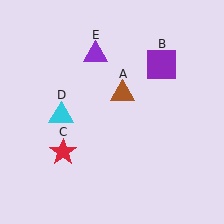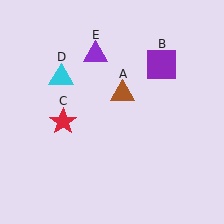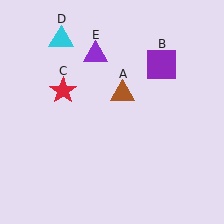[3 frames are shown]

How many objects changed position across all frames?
2 objects changed position: red star (object C), cyan triangle (object D).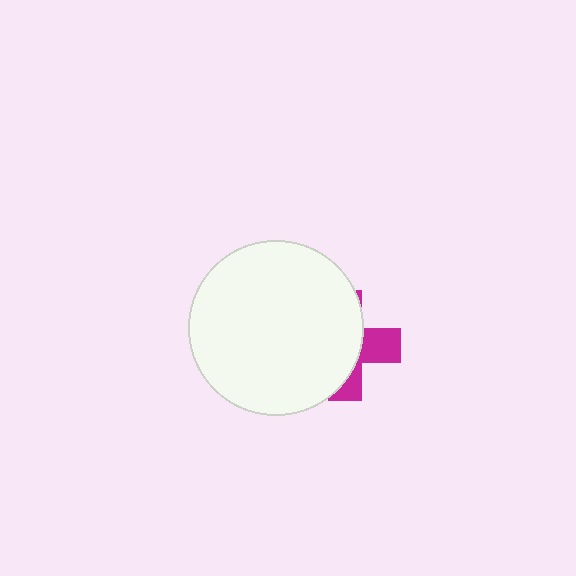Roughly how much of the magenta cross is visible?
A small part of it is visible (roughly 33%).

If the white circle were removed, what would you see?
You would see the complete magenta cross.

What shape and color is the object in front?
The object in front is a white circle.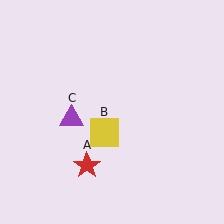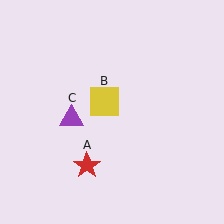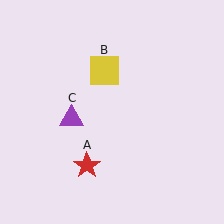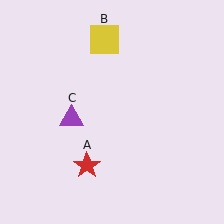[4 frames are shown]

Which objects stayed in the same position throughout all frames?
Red star (object A) and purple triangle (object C) remained stationary.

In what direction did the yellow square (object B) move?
The yellow square (object B) moved up.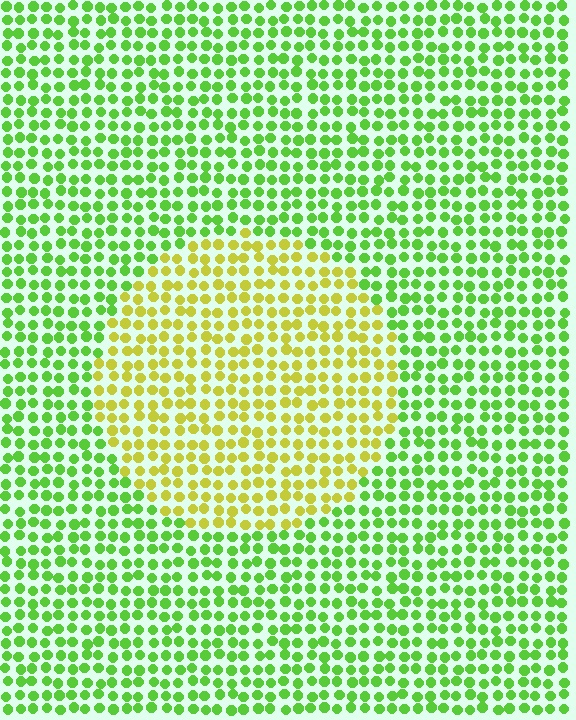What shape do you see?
I see a circle.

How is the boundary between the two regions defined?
The boundary is defined purely by a slight shift in hue (about 44 degrees). Spacing, size, and orientation are identical on both sides.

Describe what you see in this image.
The image is filled with small lime elements in a uniform arrangement. A circle-shaped region is visible where the elements are tinted to a slightly different hue, forming a subtle color boundary.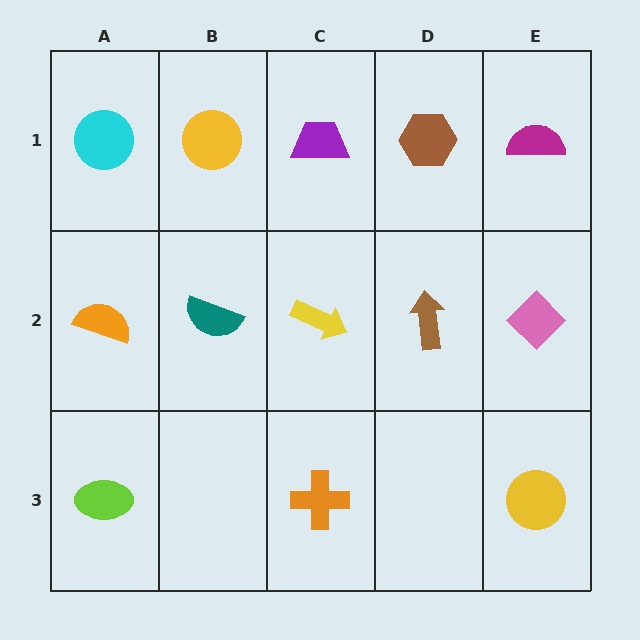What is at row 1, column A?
A cyan circle.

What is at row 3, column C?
An orange cross.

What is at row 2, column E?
A pink diamond.